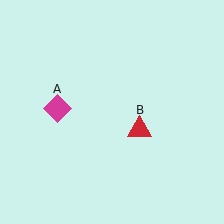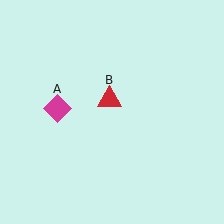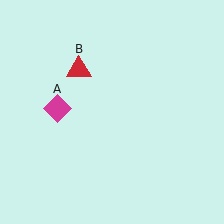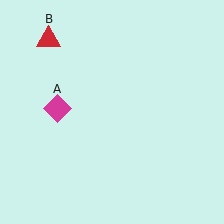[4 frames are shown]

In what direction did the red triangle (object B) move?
The red triangle (object B) moved up and to the left.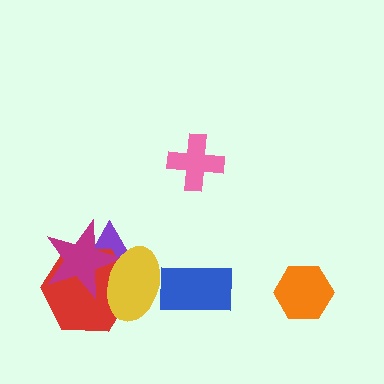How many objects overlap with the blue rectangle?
1 object overlaps with the blue rectangle.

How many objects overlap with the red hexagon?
3 objects overlap with the red hexagon.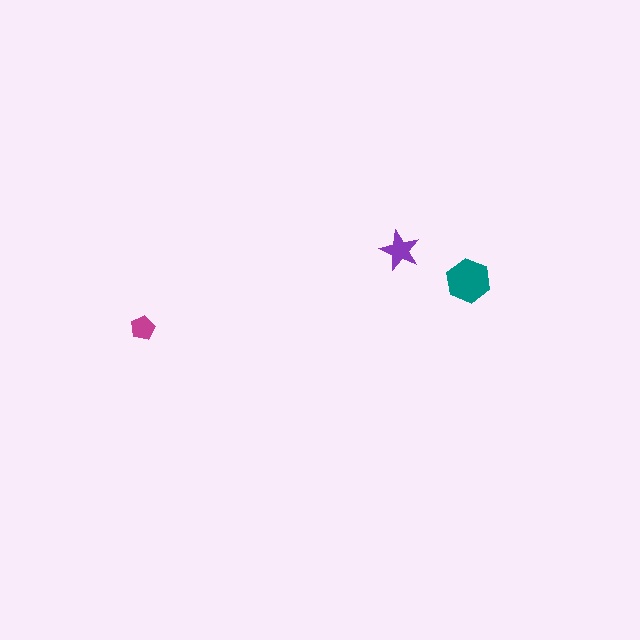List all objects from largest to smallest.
The teal hexagon, the purple star, the magenta pentagon.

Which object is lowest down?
The magenta pentagon is bottommost.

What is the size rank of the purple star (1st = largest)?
2nd.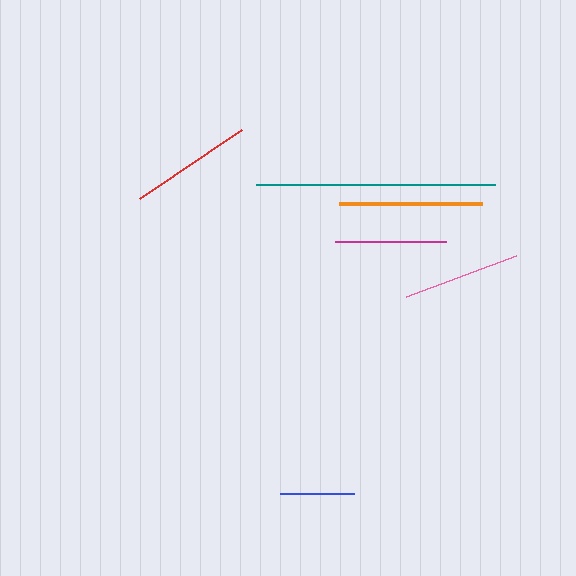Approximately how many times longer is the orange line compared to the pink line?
The orange line is approximately 1.2 times the length of the pink line.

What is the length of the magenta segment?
The magenta segment is approximately 112 pixels long.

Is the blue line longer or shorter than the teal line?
The teal line is longer than the blue line.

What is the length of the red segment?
The red segment is approximately 123 pixels long.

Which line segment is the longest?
The teal line is the longest at approximately 239 pixels.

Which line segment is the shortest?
The blue line is the shortest at approximately 74 pixels.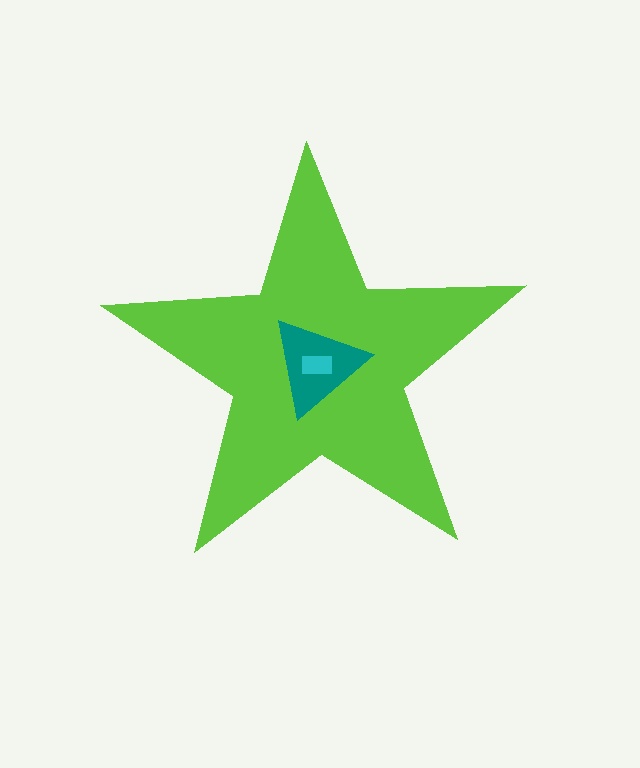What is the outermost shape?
The lime star.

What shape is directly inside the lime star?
The teal triangle.